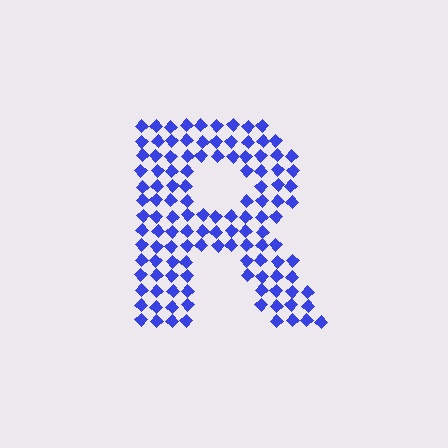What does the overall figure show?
The overall figure shows the letter R.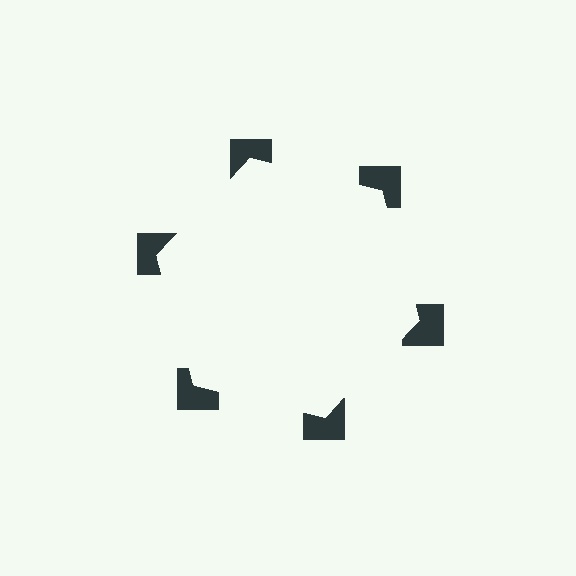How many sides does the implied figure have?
6 sides.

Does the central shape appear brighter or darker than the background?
It typically appears slightly brighter than the background, even though no actual brightness change is drawn.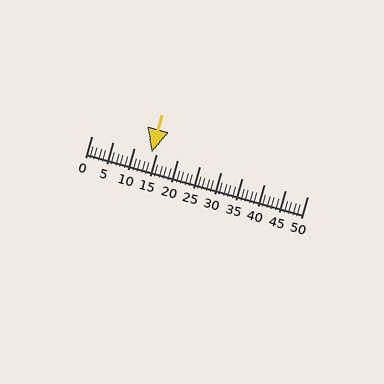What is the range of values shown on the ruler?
The ruler shows values from 0 to 50.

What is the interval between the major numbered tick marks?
The major tick marks are spaced 5 units apart.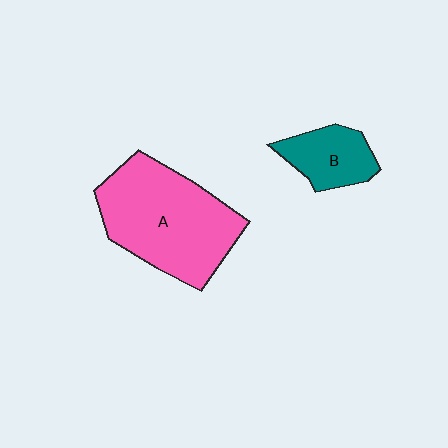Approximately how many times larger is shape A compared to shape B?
Approximately 2.6 times.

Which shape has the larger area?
Shape A (pink).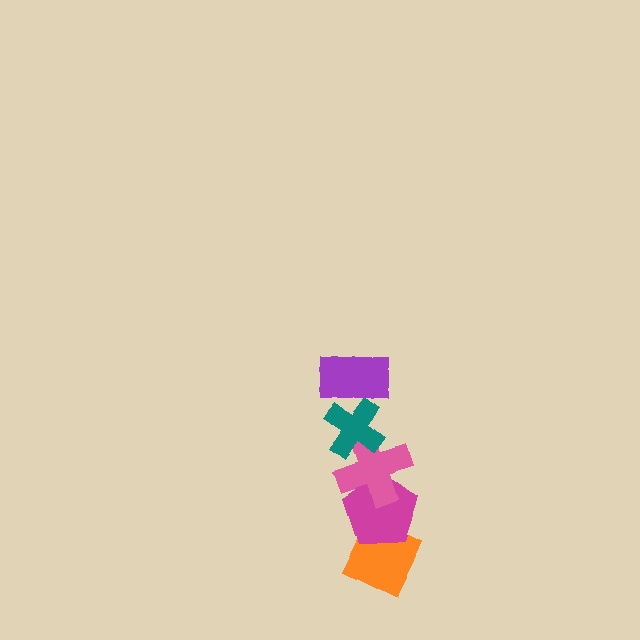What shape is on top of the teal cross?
The purple rectangle is on top of the teal cross.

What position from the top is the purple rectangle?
The purple rectangle is 1st from the top.